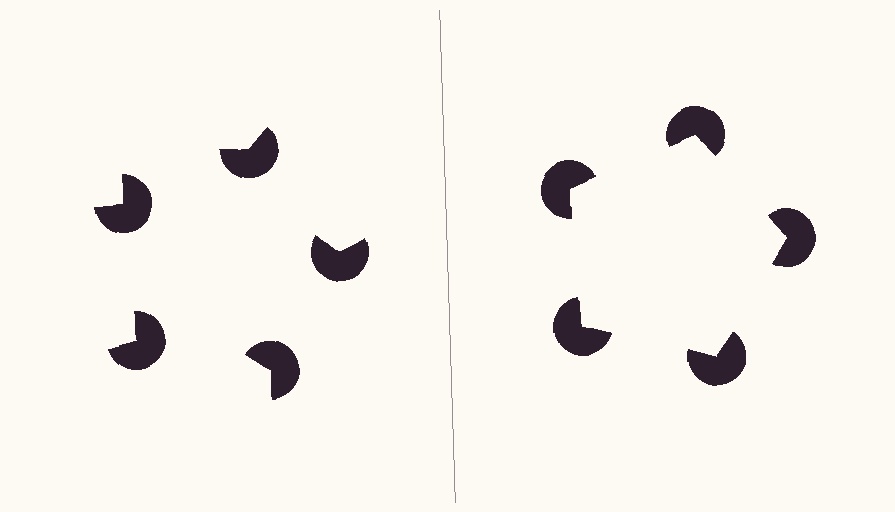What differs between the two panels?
The pac-man discs are positioned identically on both sides; only the wedge orientations differ. On the right they align to a pentagon; on the left they are misaligned.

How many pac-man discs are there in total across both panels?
10 — 5 on each side.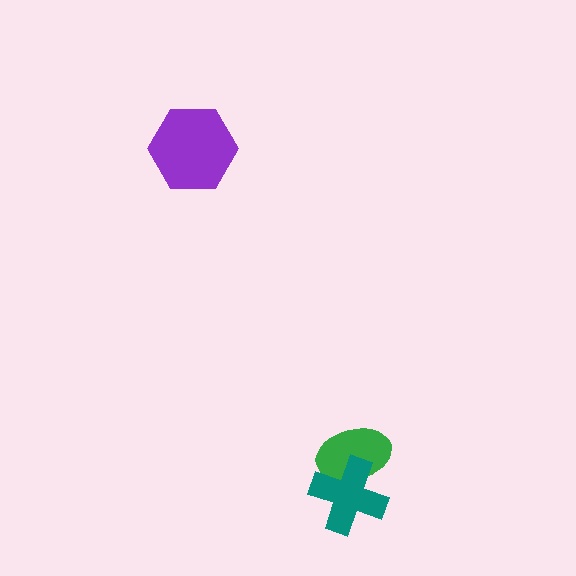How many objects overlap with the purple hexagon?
0 objects overlap with the purple hexagon.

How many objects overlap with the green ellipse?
1 object overlaps with the green ellipse.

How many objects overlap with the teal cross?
1 object overlaps with the teal cross.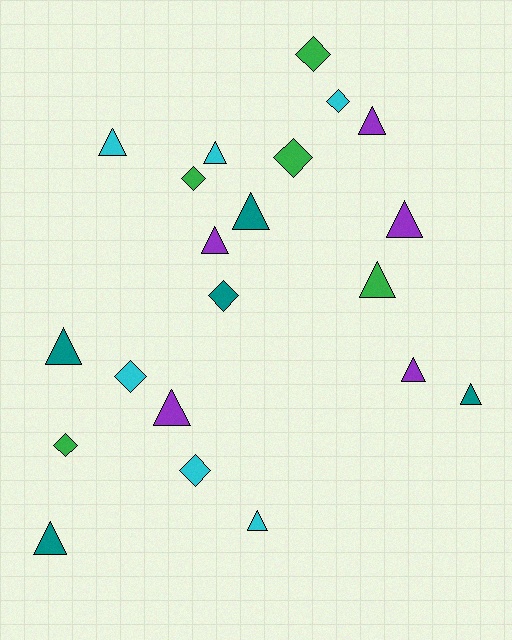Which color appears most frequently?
Cyan, with 6 objects.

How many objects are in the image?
There are 21 objects.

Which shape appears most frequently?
Triangle, with 13 objects.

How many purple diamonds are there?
There are no purple diamonds.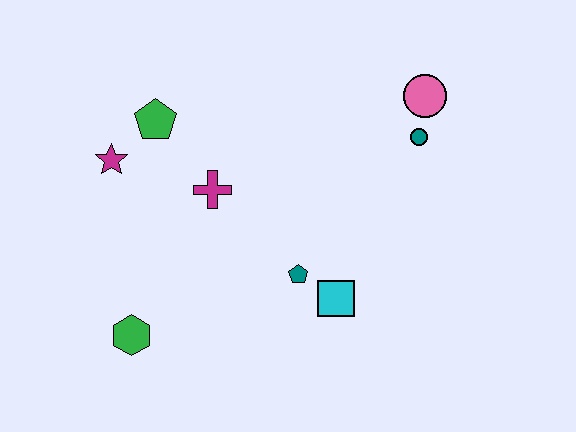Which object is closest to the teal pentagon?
The cyan square is closest to the teal pentagon.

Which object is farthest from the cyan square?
The magenta star is farthest from the cyan square.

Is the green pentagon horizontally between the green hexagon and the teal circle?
Yes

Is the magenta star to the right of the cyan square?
No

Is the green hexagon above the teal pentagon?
No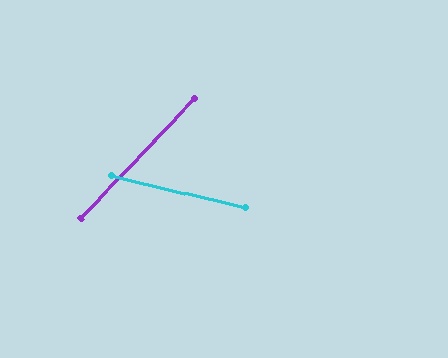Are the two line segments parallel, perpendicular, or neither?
Neither parallel nor perpendicular — they differ by about 60°.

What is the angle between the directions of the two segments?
Approximately 60 degrees.